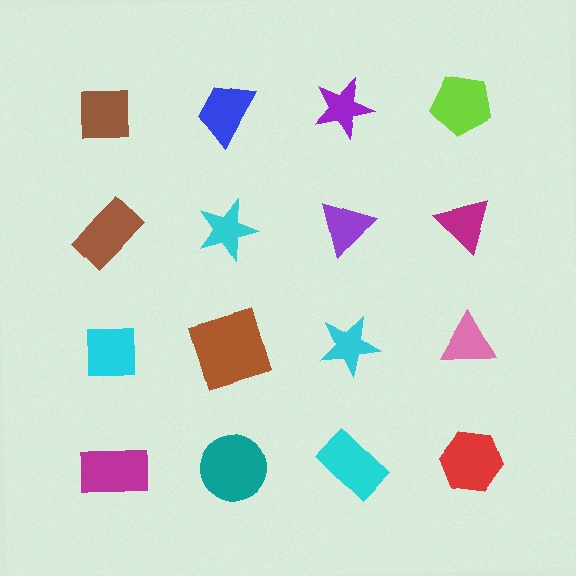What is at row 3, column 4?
A pink triangle.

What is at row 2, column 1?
A brown rectangle.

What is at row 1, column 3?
A purple star.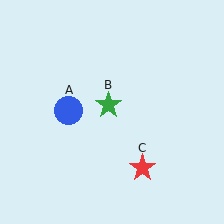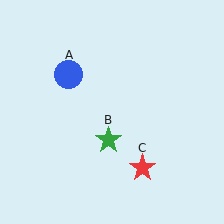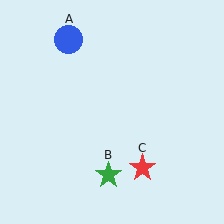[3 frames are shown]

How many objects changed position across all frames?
2 objects changed position: blue circle (object A), green star (object B).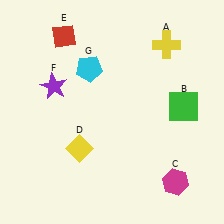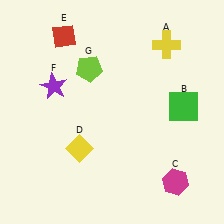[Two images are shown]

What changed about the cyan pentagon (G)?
In Image 1, G is cyan. In Image 2, it changed to lime.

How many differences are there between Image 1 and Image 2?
There is 1 difference between the two images.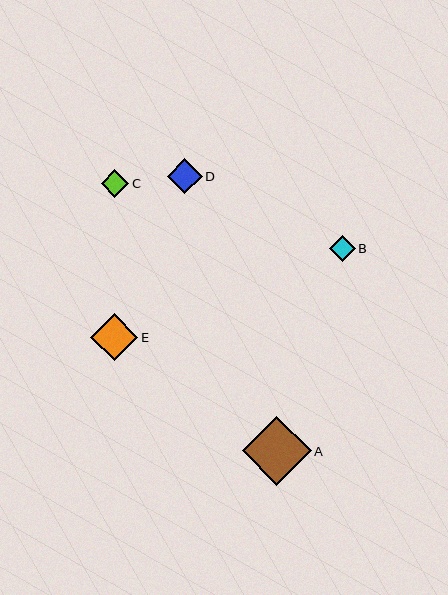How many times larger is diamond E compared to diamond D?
Diamond E is approximately 1.3 times the size of diamond D.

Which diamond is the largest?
Diamond A is the largest with a size of approximately 69 pixels.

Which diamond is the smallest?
Diamond B is the smallest with a size of approximately 26 pixels.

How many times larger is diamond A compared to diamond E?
Diamond A is approximately 1.5 times the size of diamond E.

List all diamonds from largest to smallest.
From largest to smallest: A, E, D, C, B.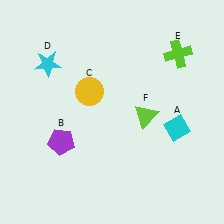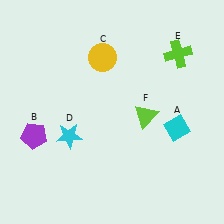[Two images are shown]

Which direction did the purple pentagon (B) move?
The purple pentagon (B) moved left.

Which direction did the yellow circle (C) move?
The yellow circle (C) moved up.